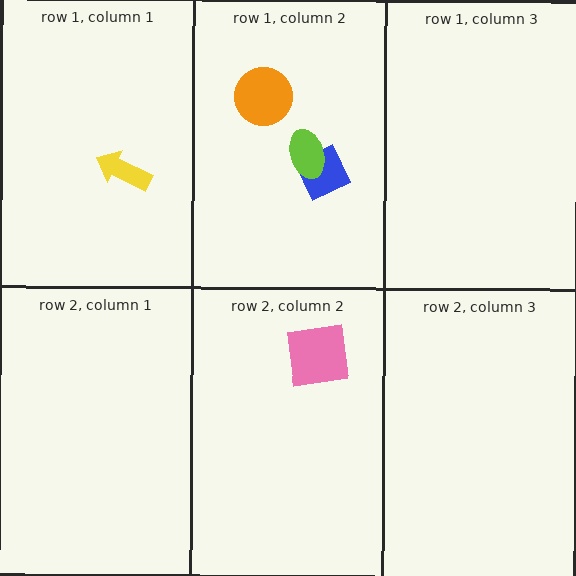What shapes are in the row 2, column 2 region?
The pink square.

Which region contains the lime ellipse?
The row 1, column 2 region.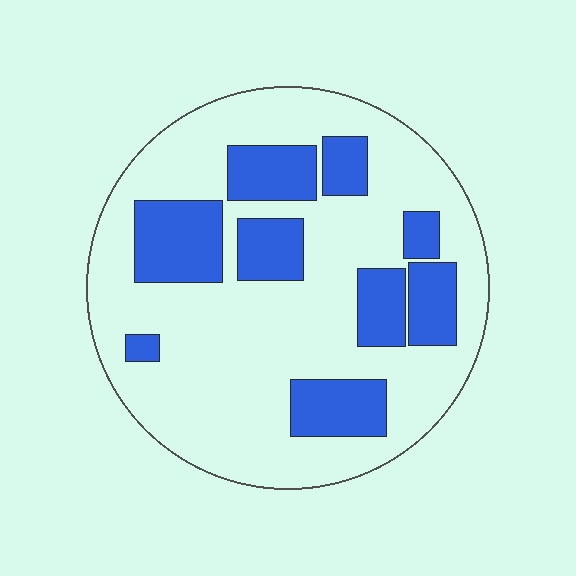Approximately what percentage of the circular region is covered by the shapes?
Approximately 30%.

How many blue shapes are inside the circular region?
9.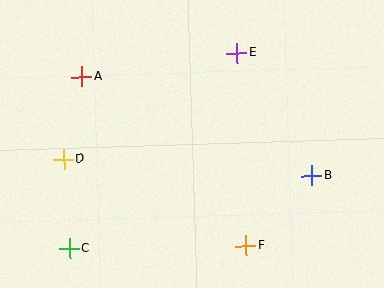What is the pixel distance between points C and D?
The distance between C and D is 89 pixels.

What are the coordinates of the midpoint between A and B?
The midpoint between A and B is at (197, 126).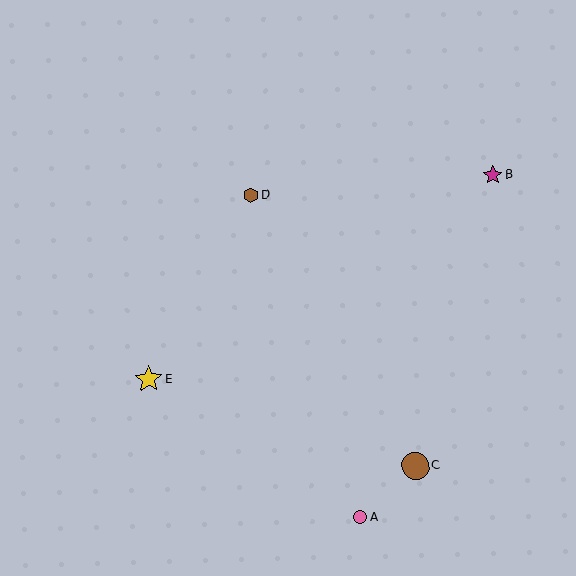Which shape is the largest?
The yellow star (labeled E) is the largest.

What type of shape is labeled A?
Shape A is a pink circle.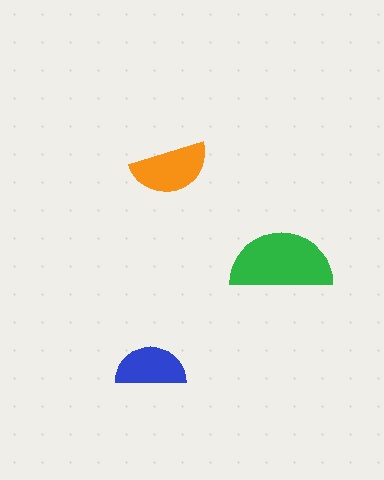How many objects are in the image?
There are 3 objects in the image.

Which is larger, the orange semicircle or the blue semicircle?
The orange one.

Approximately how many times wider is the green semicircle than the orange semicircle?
About 1.5 times wider.